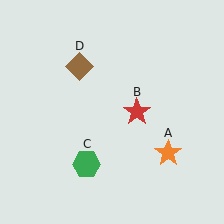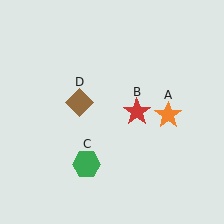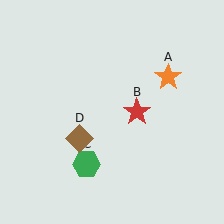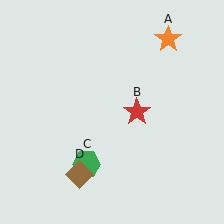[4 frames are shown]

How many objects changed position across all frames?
2 objects changed position: orange star (object A), brown diamond (object D).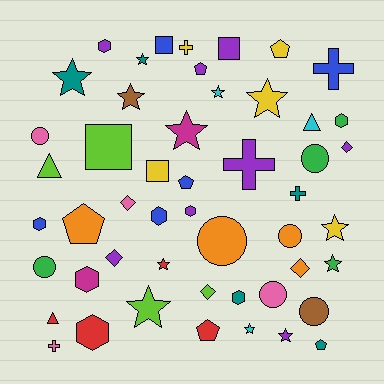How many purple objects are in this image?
There are 8 purple objects.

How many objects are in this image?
There are 50 objects.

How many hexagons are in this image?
There are 8 hexagons.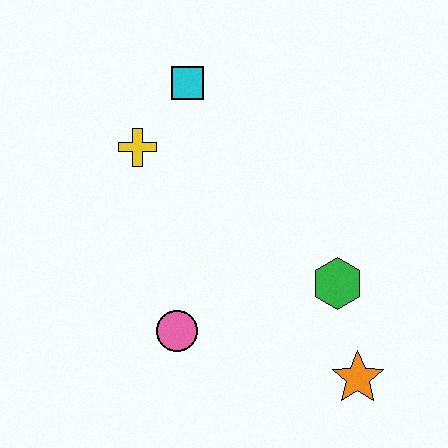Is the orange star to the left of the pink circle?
No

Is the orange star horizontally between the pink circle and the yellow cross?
No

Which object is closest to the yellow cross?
The cyan square is closest to the yellow cross.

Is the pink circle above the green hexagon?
No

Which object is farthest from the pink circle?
The cyan square is farthest from the pink circle.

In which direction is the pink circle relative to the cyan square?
The pink circle is below the cyan square.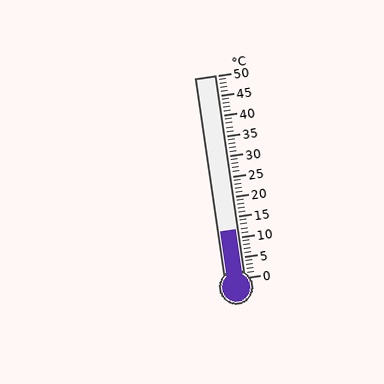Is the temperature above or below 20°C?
The temperature is below 20°C.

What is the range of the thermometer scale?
The thermometer scale ranges from 0°C to 50°C.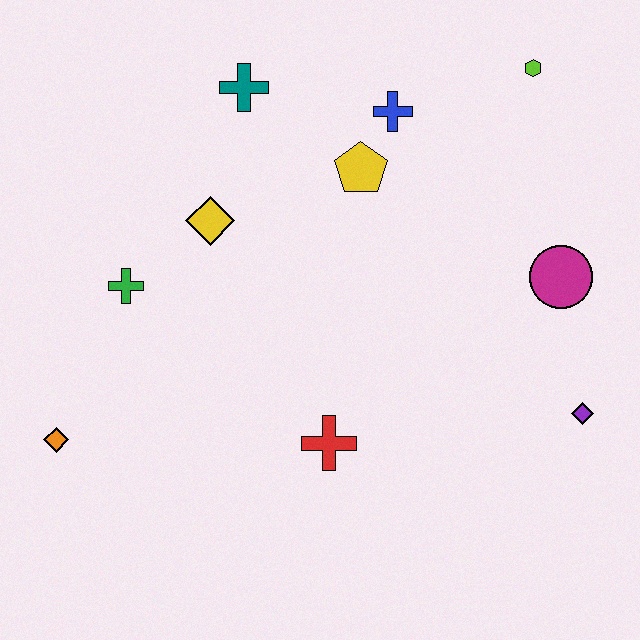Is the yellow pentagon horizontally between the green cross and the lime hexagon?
Yes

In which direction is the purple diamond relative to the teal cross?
The purple diamond is to the right of the teal cross.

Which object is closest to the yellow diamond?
The green cross is closest to the yellow diamond.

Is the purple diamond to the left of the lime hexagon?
No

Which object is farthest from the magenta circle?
The orange diamond is farthest from the magenta circle.